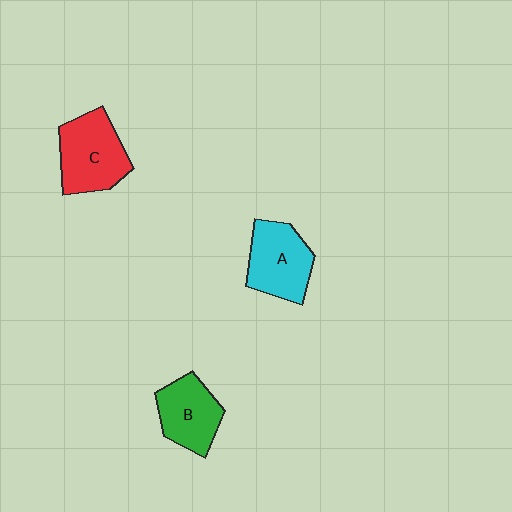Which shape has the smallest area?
Shape B (green).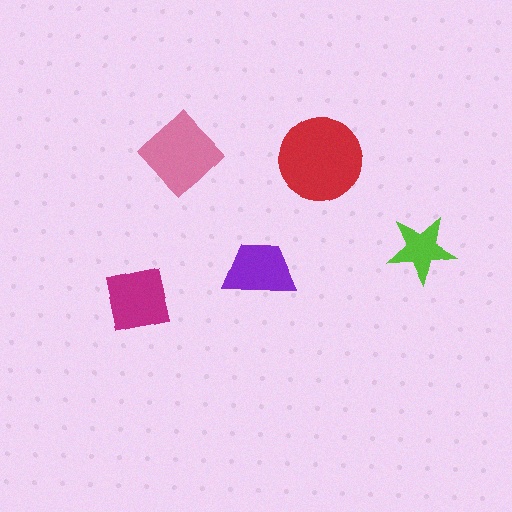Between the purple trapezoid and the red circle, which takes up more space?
The red circle.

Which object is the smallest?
The lime star.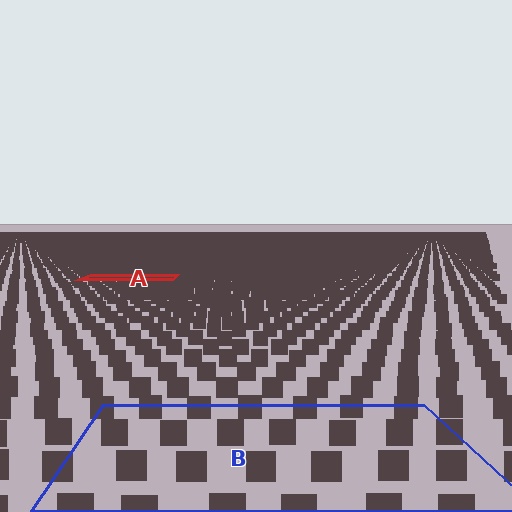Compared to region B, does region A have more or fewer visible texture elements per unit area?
Region A has more texture elements per unit area — they are packed more densely because it is farther away.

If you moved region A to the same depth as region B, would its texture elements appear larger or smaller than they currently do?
They would appear larger. At a closer depth, the same texture elements are projected at a bigger on-screen size.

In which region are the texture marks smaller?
The texture marks are smaller in region A, because it is farther away.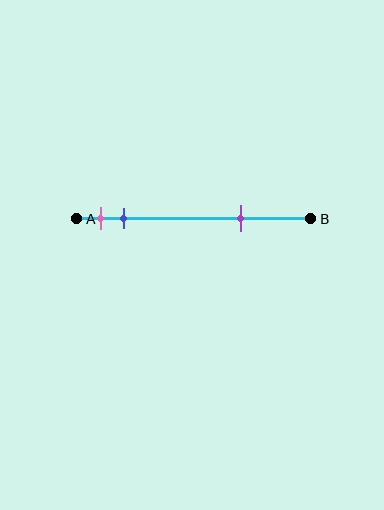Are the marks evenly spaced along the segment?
No, the marks are not evenly spaced.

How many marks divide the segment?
There are 3 marks dividing the segment.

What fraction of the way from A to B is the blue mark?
The blue mark is approximately 20% (0.2) of the way from A to B.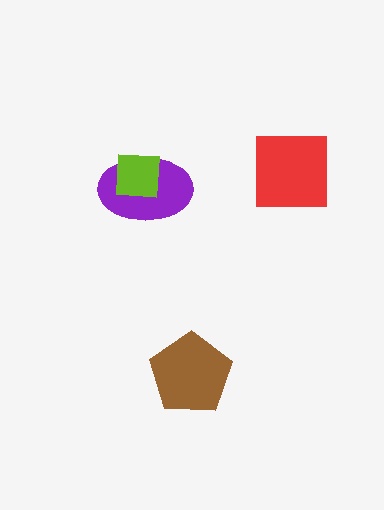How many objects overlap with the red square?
0 objects overlap with the red square.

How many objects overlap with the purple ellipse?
1 object overlaps with the purple ellipse.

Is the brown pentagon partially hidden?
No, no other shape covers it.